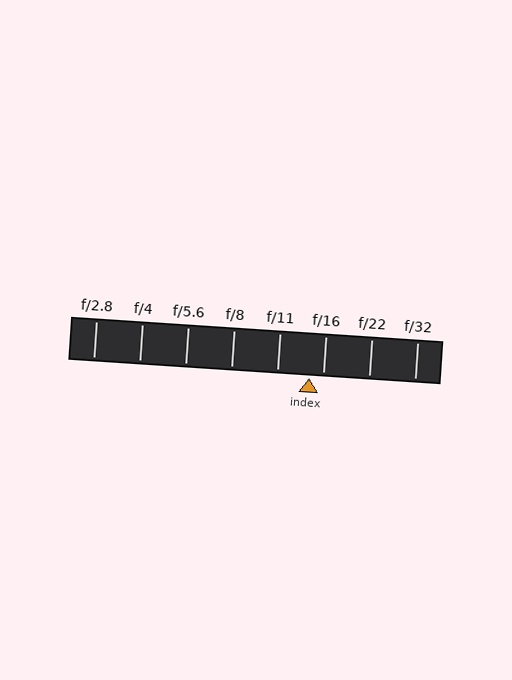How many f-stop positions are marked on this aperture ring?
There are 8 f-stop positions marked.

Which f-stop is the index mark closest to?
The index mark is closest to f/16.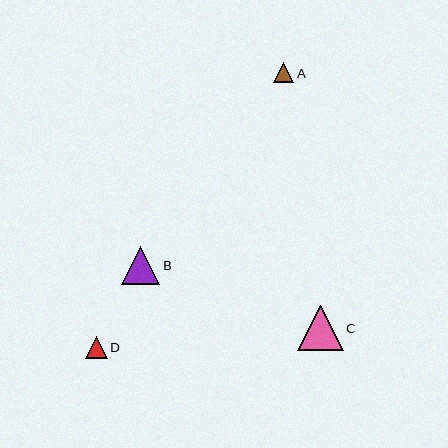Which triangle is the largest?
Triangle C is the largest with a size of approximately 46 pixels.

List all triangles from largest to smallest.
From largest to smallest: C, B, D, A.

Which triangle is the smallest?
Triangle A is the smallest with a size of approximately 20 pixels.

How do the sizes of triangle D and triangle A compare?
Triangle D and triangle A are approximately the same size.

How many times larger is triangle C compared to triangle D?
Triangle C is approximately 2.1 times the size of triangle D.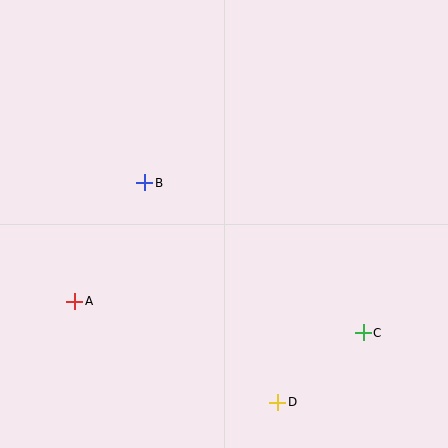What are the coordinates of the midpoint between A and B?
The midpoint between A and B is at (110, 242).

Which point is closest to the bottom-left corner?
Point A is closest to the bottom-left corner.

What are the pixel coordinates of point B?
Point B is at (145, 183).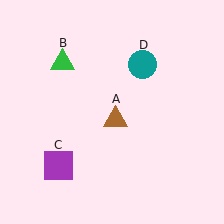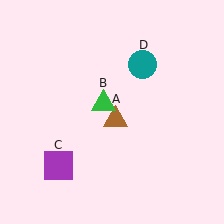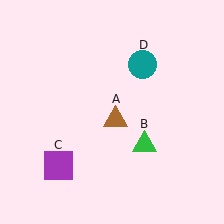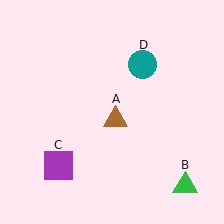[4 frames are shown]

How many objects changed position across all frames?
1 object changed position: green triangle (object B).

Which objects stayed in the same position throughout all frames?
Brown triangle (object A) and purple square (object C) and teal circle (object D) remained stationary.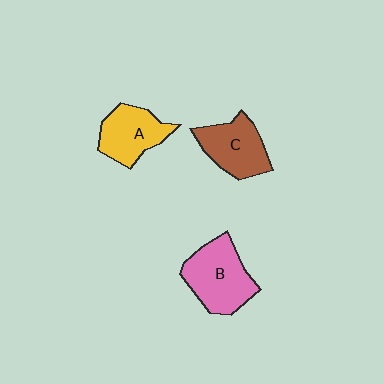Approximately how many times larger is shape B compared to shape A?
Approximately 1.3 times.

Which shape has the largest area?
Shape B (pink).